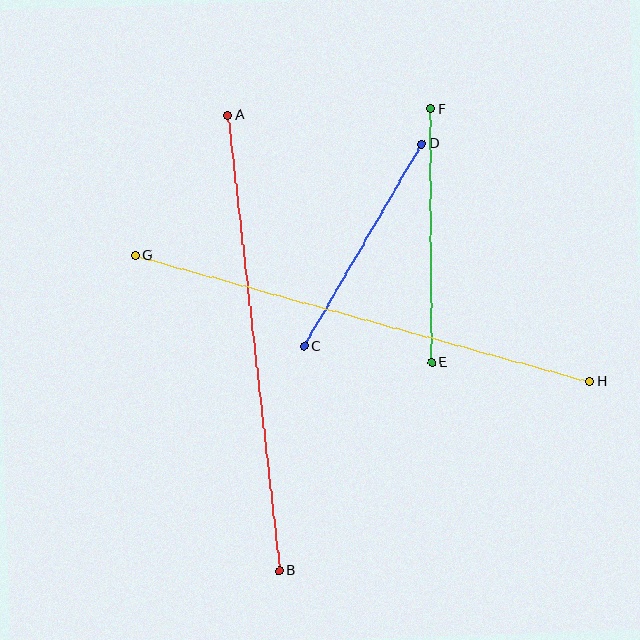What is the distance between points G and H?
The distance is approximately 472 pixels.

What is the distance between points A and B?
The distance is approximately 459 pixels.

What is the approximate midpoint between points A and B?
The midpoint is at approximately (254, 343) pixels.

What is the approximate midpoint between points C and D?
The midpoint is at approximately (363, 245) pixels.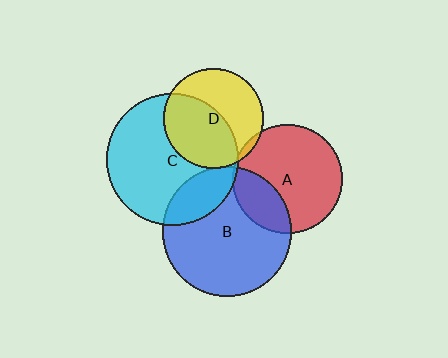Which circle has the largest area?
Circle C (cyan).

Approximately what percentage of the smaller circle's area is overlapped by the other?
Approximately 5%.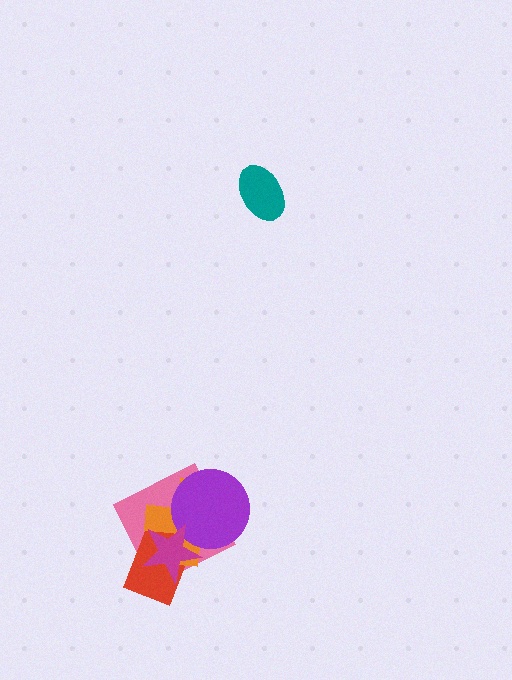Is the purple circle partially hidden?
Yes, it is partially covered by another shape.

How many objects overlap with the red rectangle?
4 objects overlap with the red rectangle.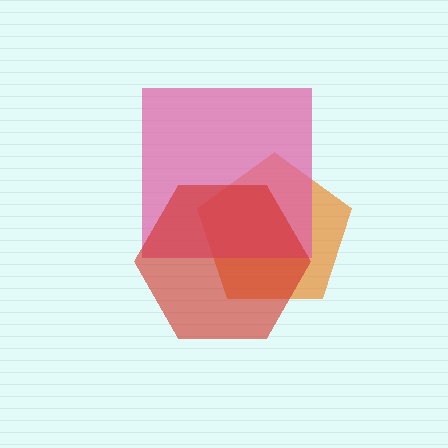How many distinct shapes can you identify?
There are 3 distinct shapes: an orange pentagon, a pink square, a red hexagon.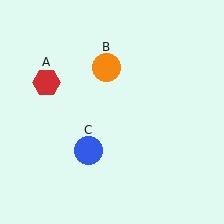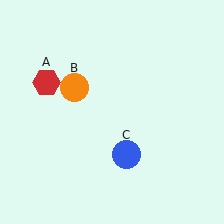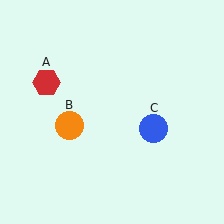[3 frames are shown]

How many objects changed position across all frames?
2 objects changed position: orange circle (object B), blue circle (object C).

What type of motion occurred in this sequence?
The orange circle (object B), blue circle (object C) rotated counterclockwise around the center of the scene.